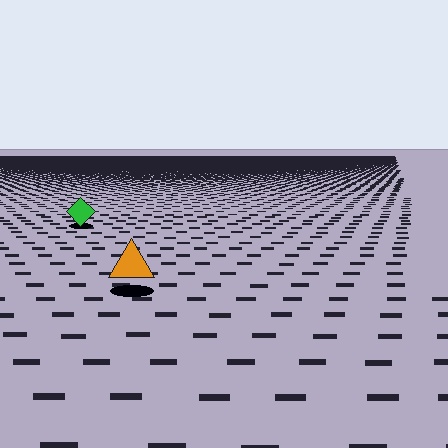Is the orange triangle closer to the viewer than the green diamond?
Yes. The orange triangle is closer — you can tell from the texture gradient: the ground texture is coarser near it.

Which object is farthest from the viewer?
The green diamond is farthest from the viewer. It appears smaller and the ground texture around it is denser.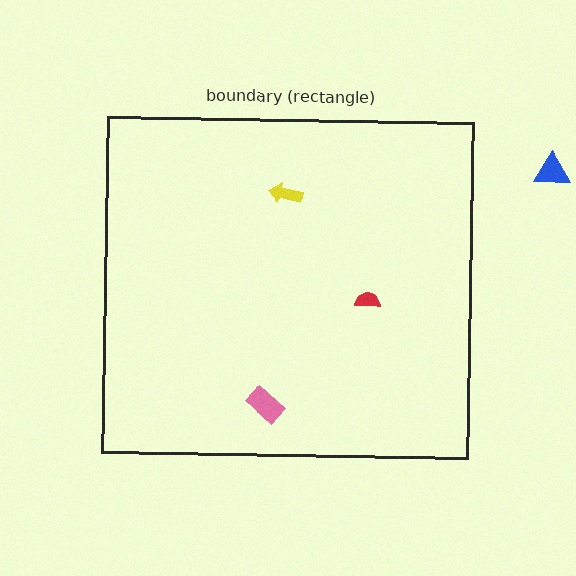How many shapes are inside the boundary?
3 inside, 1 outside.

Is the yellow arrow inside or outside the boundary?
Inside.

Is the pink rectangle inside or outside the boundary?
Inside.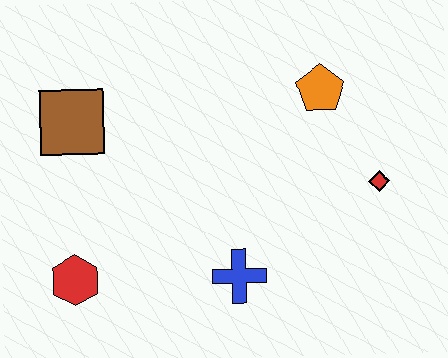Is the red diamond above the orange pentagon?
No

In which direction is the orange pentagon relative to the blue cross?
The orange pentagon is above the blue cross.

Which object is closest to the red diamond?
The orange pentagon is closest to the red diamond.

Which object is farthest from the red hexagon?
The red diamond is farthest from the red hexagon.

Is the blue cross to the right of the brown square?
Yes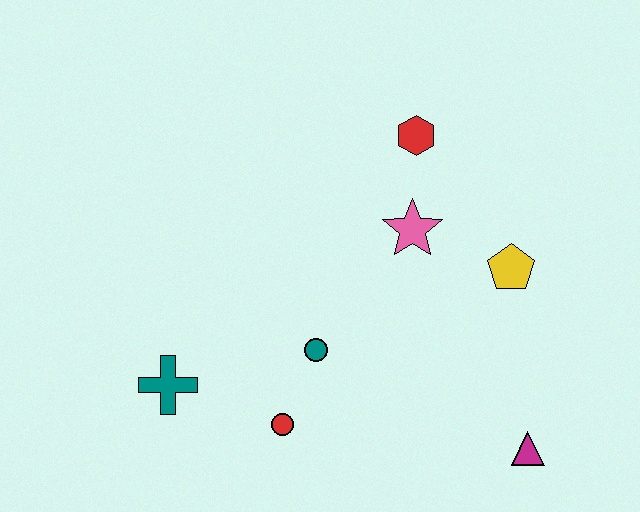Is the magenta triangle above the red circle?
No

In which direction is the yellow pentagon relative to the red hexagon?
The yellow pentagon is below the red hexagon.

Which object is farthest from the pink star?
The teal cross is farthest from the pink star.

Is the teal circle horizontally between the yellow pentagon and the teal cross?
Yes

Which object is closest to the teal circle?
The red circle is closest to the teal circle.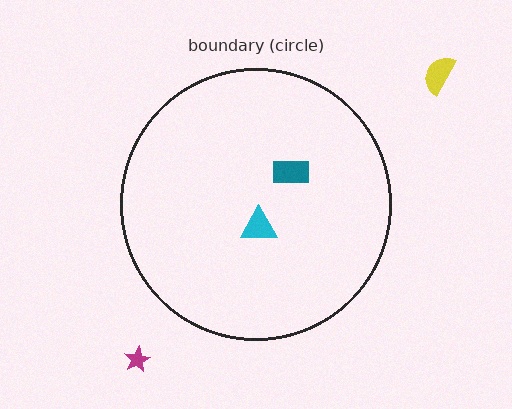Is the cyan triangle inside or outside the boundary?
Inside.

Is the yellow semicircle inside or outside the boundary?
Outside.